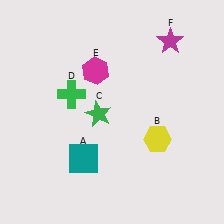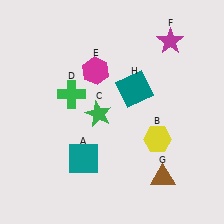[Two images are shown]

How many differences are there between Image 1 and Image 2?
There are 2 differences between the two images.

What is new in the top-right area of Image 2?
A teal square (H) was added in the top-right area of Image 2.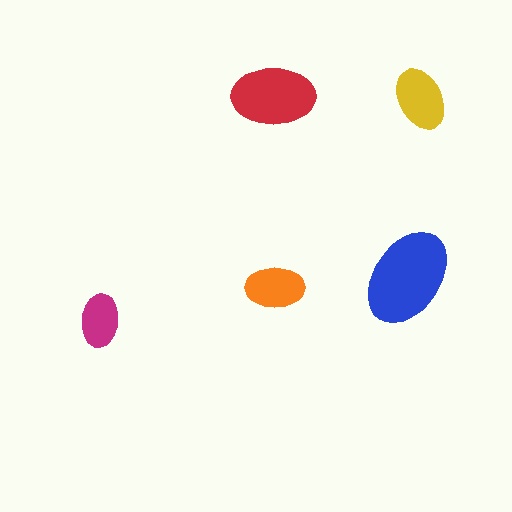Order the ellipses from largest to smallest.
the blue one, the red one, the yellow one, the orange one, the magenta one.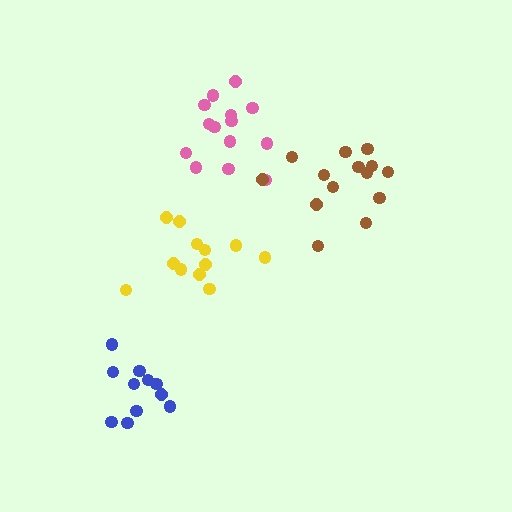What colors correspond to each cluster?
The clusters are colored: yellow, pink, blue, brown.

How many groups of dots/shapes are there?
There are 4 groups.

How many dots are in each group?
Group 1: 12 dots, Group 2: 14 dots, Group 3: 11 dots, Group 4: 14 dots (51 total).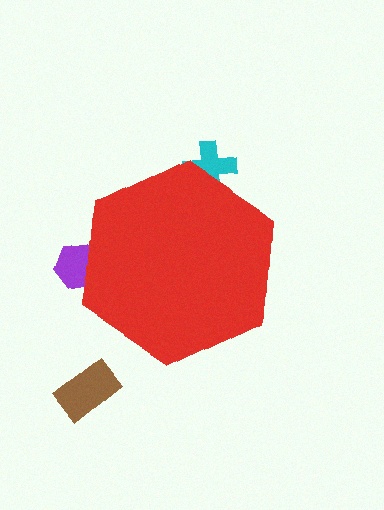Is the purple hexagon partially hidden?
Yes, the purple hexagon is partially hidden behind the red hexagon.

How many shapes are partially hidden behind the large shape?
2 shapes are partially hidden.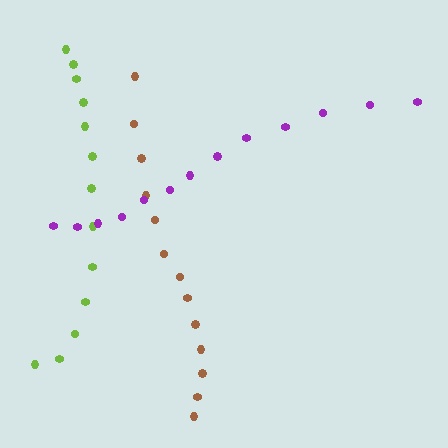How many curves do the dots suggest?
There are 3 distinct paths.